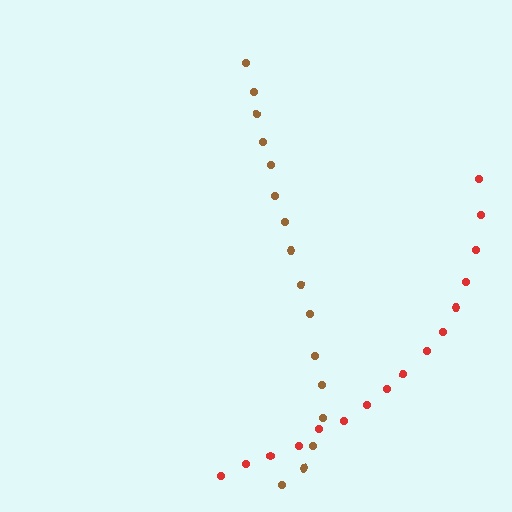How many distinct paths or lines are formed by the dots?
There are 2 distinct paths.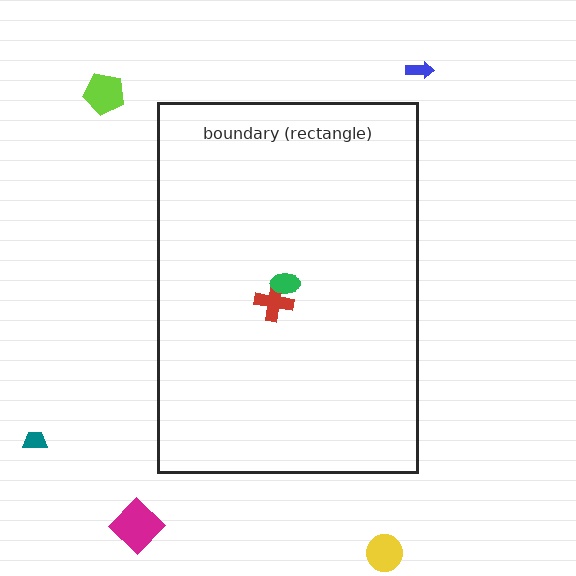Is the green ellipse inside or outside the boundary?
Inside.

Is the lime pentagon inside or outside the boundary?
Outside.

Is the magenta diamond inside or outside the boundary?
Outside.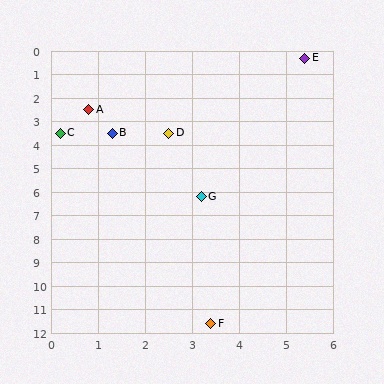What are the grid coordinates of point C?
Point C is at approximately (0.2, 3.5).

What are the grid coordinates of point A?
Point A is at approximately (0.8, 2.5).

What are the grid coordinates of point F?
Point F is at approximately (3.4, 11.6).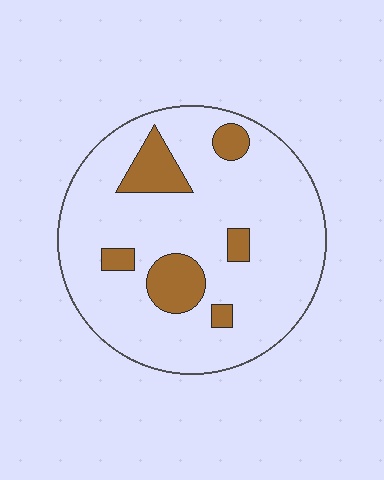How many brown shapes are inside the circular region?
6.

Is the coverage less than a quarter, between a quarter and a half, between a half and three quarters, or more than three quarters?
Less than a quarter.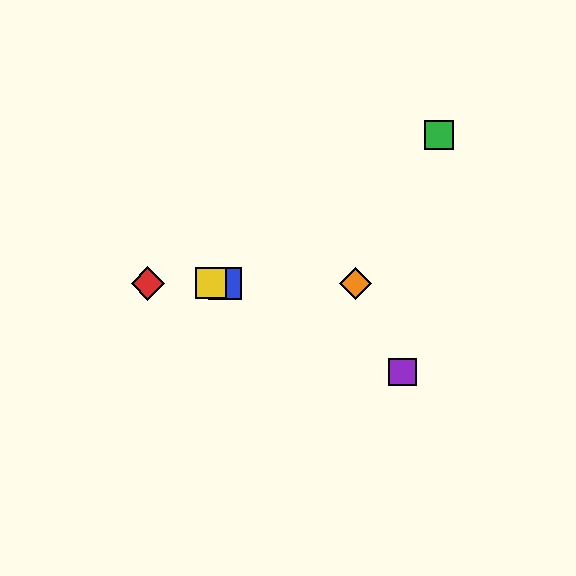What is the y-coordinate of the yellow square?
The yellow square is at y≈283.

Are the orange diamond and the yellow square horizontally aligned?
Yes, both are at y≈283.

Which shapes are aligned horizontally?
The red diamond, the blue square, the yellow square, the orange diamond are aligned horizontally.